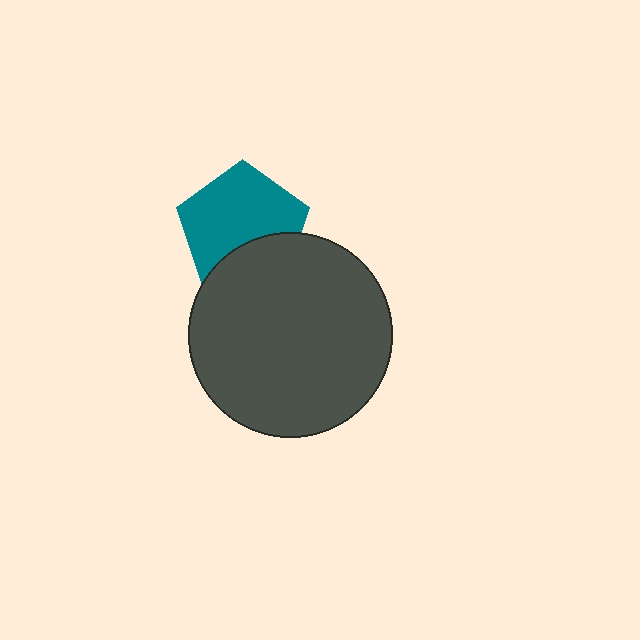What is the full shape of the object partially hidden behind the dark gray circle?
The partially hidden object is a teal pentagon.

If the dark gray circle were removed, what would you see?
You would see the complete teal pentagon.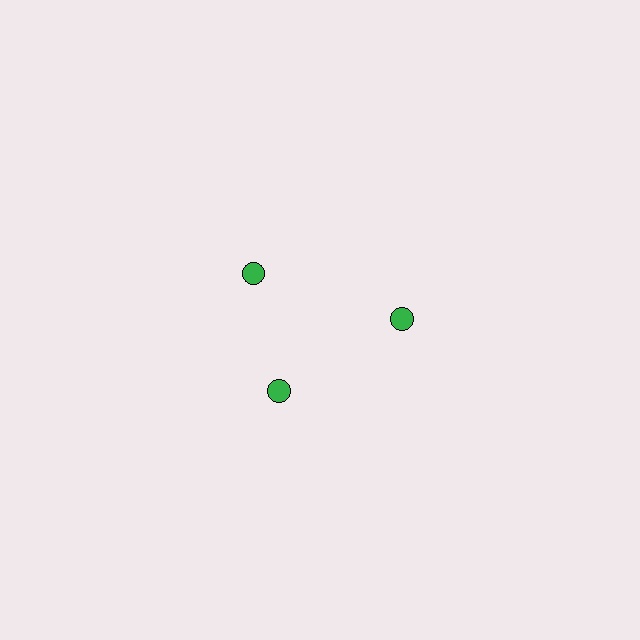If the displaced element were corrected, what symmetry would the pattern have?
It would have 3-fold rotational symmetry — the pattern would map onto itself every 120 degrees.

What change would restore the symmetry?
The symmetry would be restored by rotating it back into even spacing with its neighbors so that all 3 circles sit at equal angles and equal distance from the center.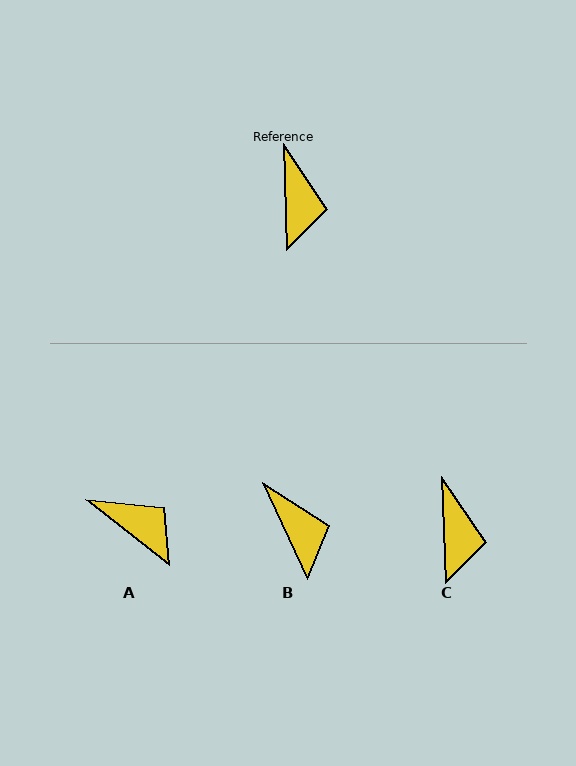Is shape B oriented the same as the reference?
No, it is off by about 23 degrees.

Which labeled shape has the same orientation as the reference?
C.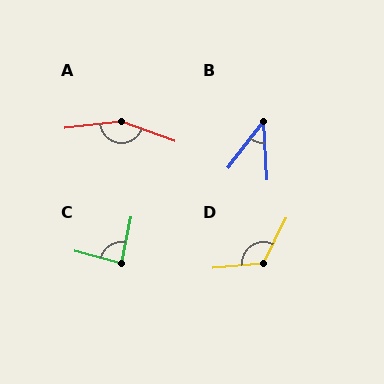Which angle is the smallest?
B, at approximately 41 degrees.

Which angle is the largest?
A, at approximately 154 degrees.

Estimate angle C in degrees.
Approximately 86 degrees.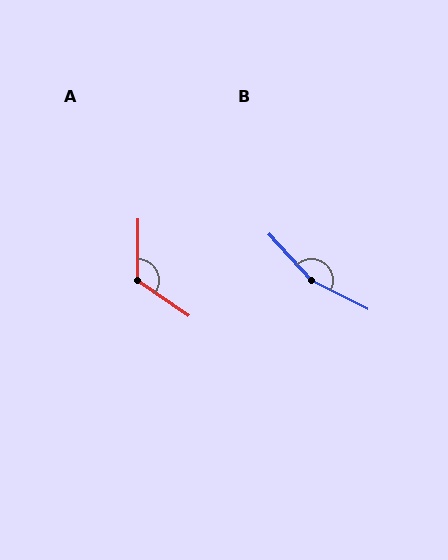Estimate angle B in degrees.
Approximately 159 degrees.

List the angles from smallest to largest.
A (124°), B (159°).